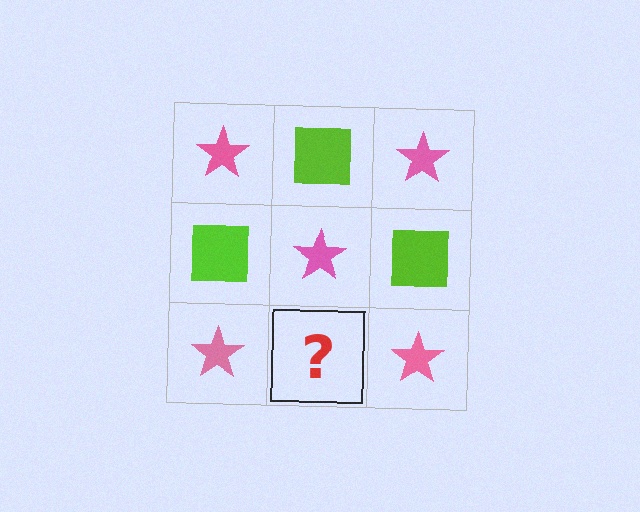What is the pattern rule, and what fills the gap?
The rule is that it alternates pink star and lime square in a checkerboard pattern. The gap should be filled with a lime square.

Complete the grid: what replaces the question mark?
The question mark should be replaced with a lime square.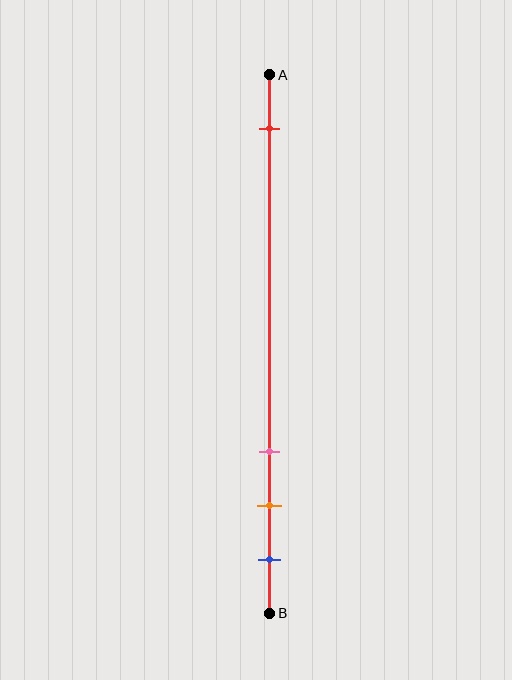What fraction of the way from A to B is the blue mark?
The blue mark is approximately 90% (0.9) of the way from A to B.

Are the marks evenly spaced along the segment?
No, the marks are not evenly spaced.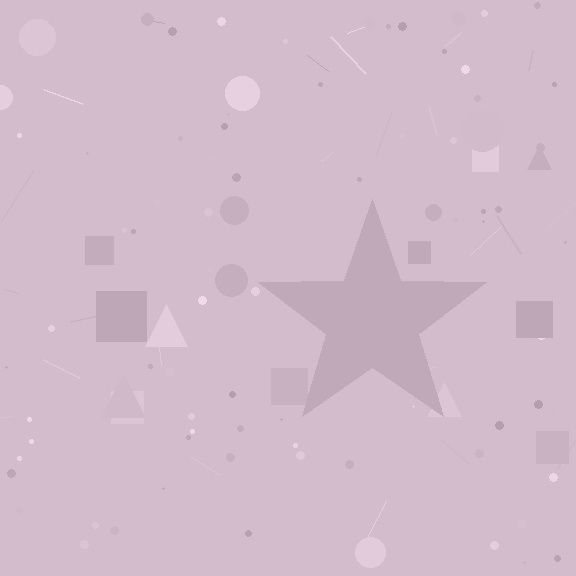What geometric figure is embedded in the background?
A star is embedded in the background.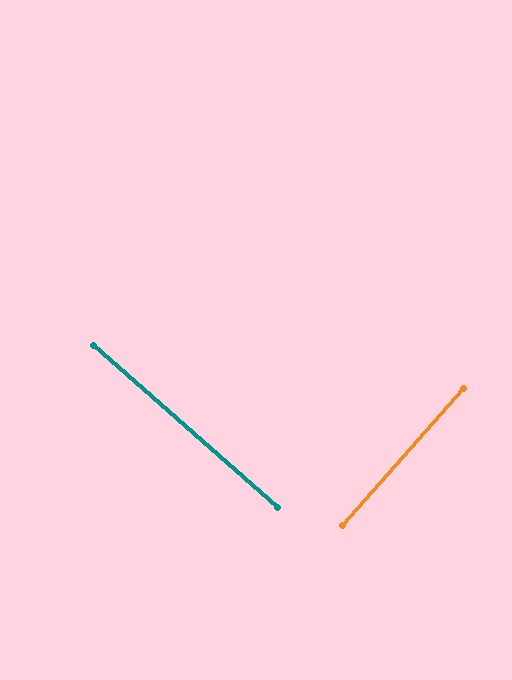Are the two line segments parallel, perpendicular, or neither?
Perpendicular — they meet at approximately 90°.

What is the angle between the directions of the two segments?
Approximately 90 degrees.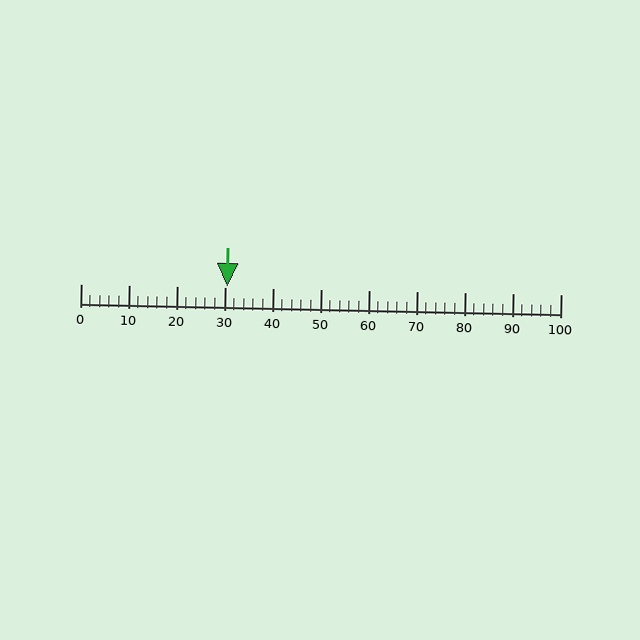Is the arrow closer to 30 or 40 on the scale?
The arrow is closer to 30.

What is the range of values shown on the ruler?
The ruler shows values from 0 to 100.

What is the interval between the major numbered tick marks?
The major tick marks are spaced 10 units apart.